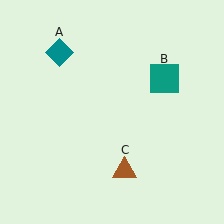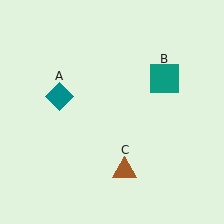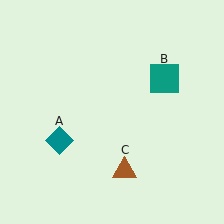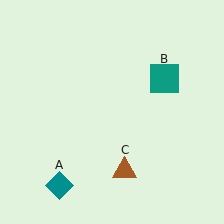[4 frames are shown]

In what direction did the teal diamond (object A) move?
The teal diamond (object A) moved down.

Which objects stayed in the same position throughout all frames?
Teal square (object B) and brown triangle (object C) remained stationary.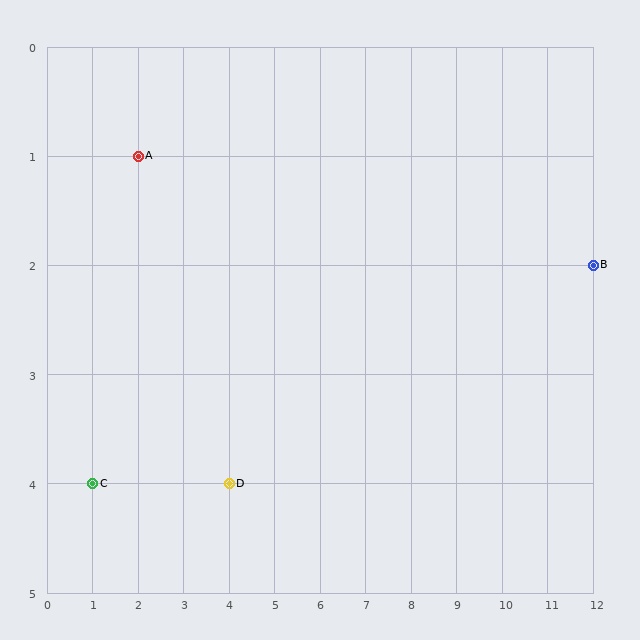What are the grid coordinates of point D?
Point D is at grid coordinates (4, 4).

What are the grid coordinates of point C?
Point C is at grid coordinates (1, 4).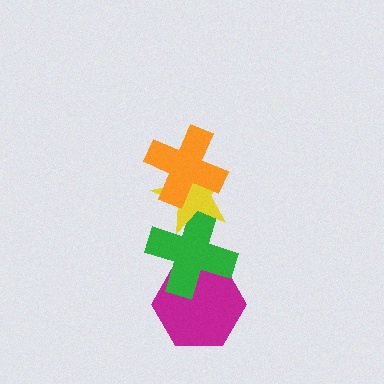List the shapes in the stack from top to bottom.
From top to bottom: the orange cross, the yellow star, the green cross, the magenta hexagon.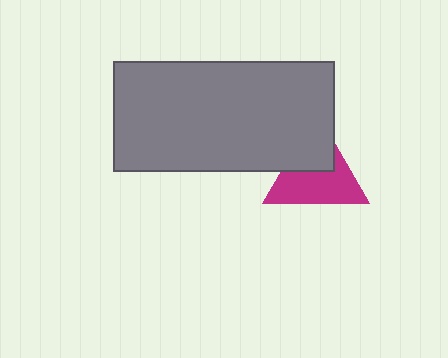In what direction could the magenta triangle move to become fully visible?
The magenta triangle could move toward the lower-right. That would shift it out from behind the gray rectangle entirely.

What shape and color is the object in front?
The object in front is a gray rectangle.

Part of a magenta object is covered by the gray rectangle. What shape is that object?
It is a triangle.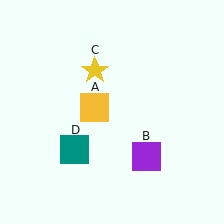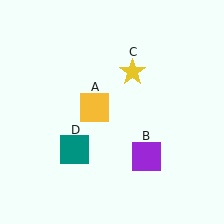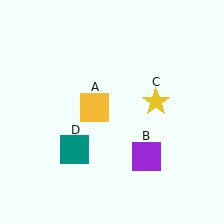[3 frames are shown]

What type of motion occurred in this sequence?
The yellow star (object C) rotated clockwise around the center of the scene.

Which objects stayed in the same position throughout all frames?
Yellow square (object A) and purple square (object B) and teal square (object D) remained stationary.